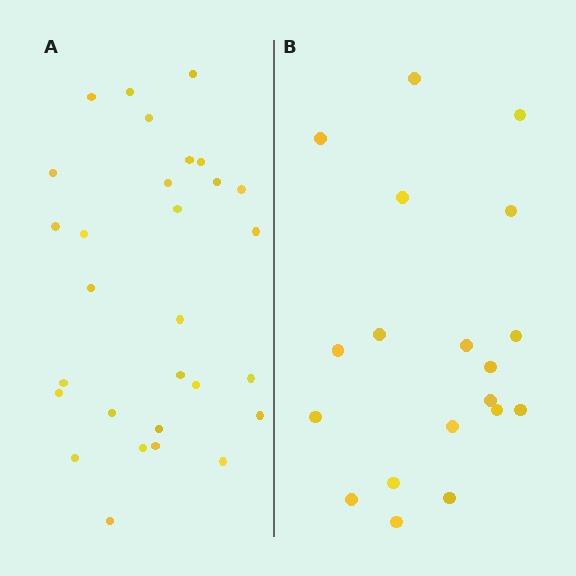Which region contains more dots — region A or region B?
Region A (the left region) has more dots.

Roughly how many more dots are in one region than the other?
Region A has roughly 10 or so more dots than region B.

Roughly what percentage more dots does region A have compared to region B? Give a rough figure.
About 55% more.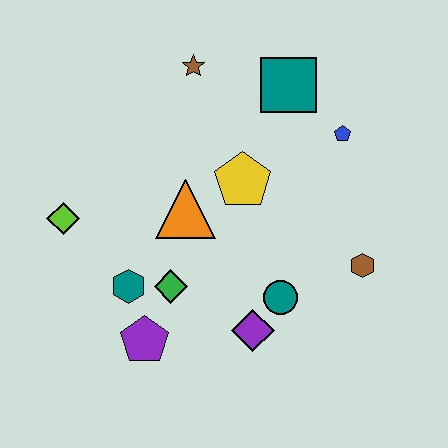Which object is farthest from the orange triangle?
The brown hexagon is farthest from the orange triangle.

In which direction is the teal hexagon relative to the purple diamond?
The teal hexagon is to the left of the purple diamond.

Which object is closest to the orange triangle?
The yellow pentagon is closest to the orange triangle.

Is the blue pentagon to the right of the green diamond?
Yes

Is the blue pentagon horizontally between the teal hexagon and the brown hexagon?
Yes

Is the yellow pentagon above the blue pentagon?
No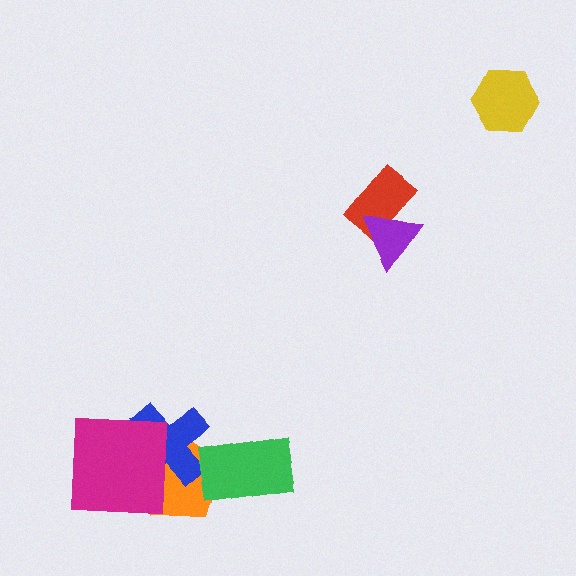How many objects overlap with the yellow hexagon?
0 objects overlap with the yellow hexagon.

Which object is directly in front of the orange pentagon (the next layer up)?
The blue cross is directly in front of the orange pentagon.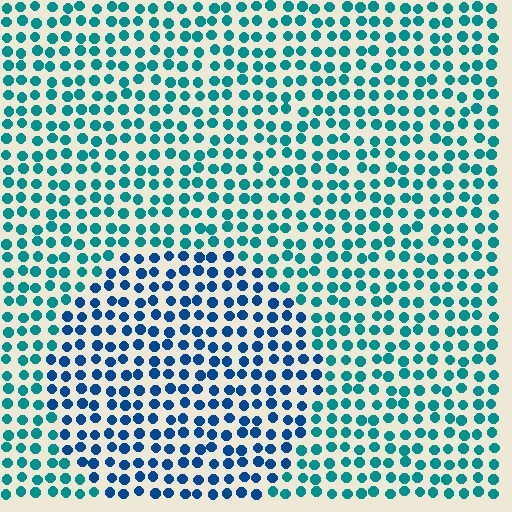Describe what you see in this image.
The image is filled with small teal elements in a uniform arrangement. A circle-shaped region is visible where the elements are tinted to a slightly different hue, forming a subtle color boundary.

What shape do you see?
I see a circle.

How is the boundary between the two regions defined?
The boundary is defined purely by a slight shift in hue (about 33 degrees). Spacing, size, and orientation are identical on both sides.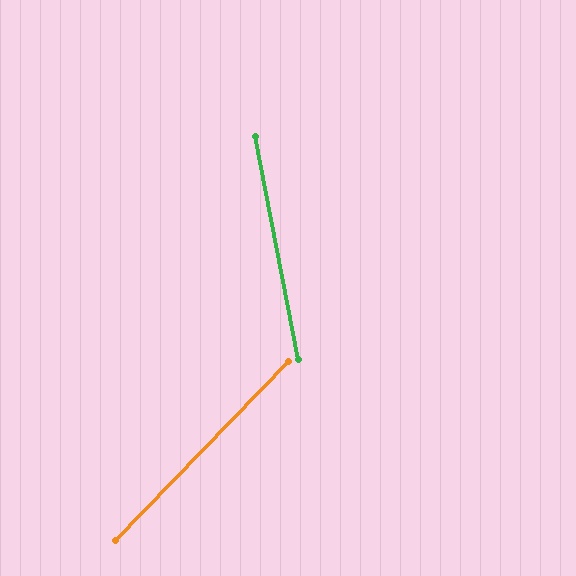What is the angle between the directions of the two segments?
Approximately 55 degrees.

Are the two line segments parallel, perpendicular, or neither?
Neither parallel nor perpendicular — they differ by about 55°.